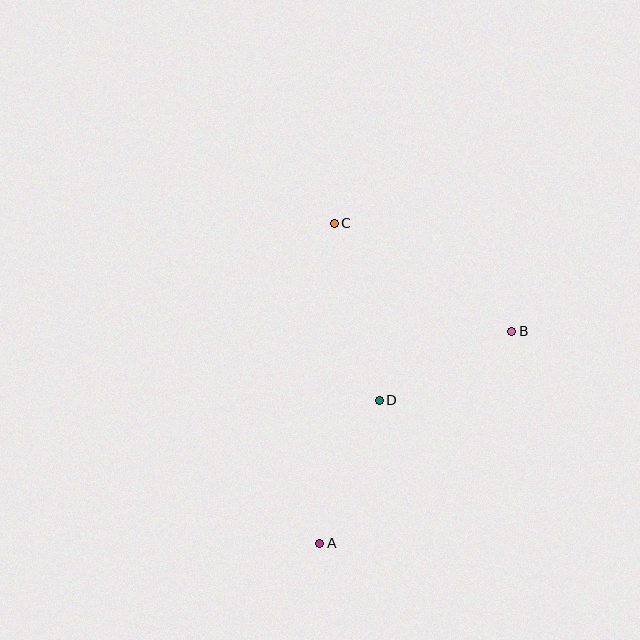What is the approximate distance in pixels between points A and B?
The distance between A and B is approximately 286 pixels.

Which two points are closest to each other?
Points B and D are closest to each other.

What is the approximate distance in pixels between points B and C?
The distance between B and C is approximately 208 pixels.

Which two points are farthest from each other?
Points A and C are farthest from each other.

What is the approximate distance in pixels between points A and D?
The distance between A and D is approximately 155 pixels.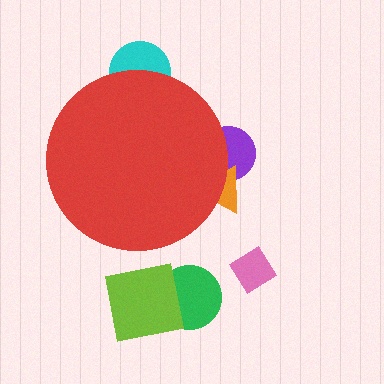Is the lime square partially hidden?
No, the lime square is fully visible.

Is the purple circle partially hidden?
Yes, the purple circle is partially hidden behind the red circle.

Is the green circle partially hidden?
No, the green circle is fully visible.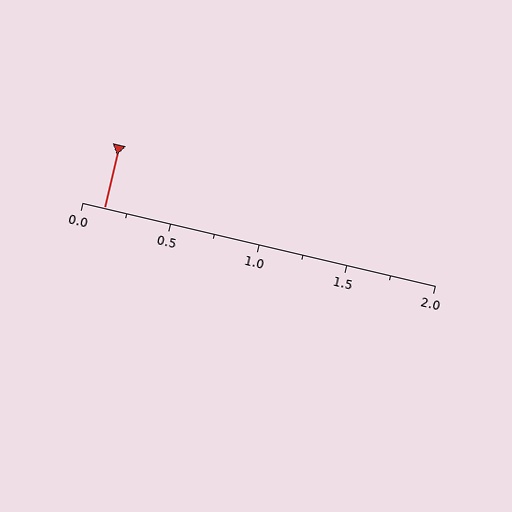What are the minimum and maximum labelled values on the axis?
The axis runs from 0.0 to 2.0.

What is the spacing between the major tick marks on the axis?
The major ticks are spaced 0.5 apart.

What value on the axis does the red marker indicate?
The marker indicates approximately 0.12.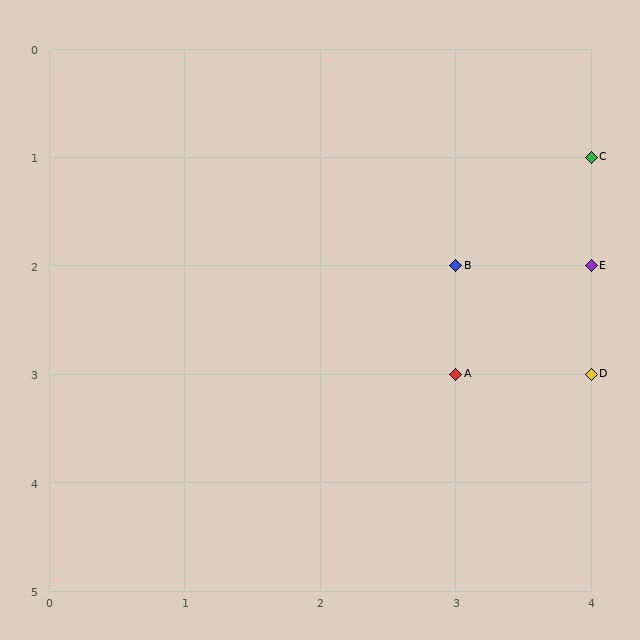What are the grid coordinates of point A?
Point A is at grid coordinates (3, 3).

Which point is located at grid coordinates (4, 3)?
Point D is at (4, 3).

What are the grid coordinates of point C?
Point C is at grid coordinates (4, 1).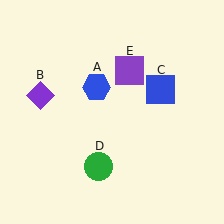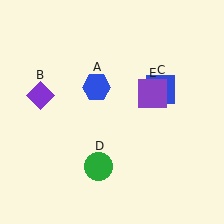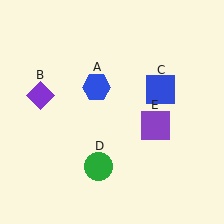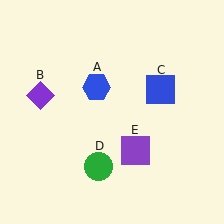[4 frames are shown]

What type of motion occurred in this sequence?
The purple square (object E) rotated clockwise around the center of the scene.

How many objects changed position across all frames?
1 object changed position: purple square (object E).